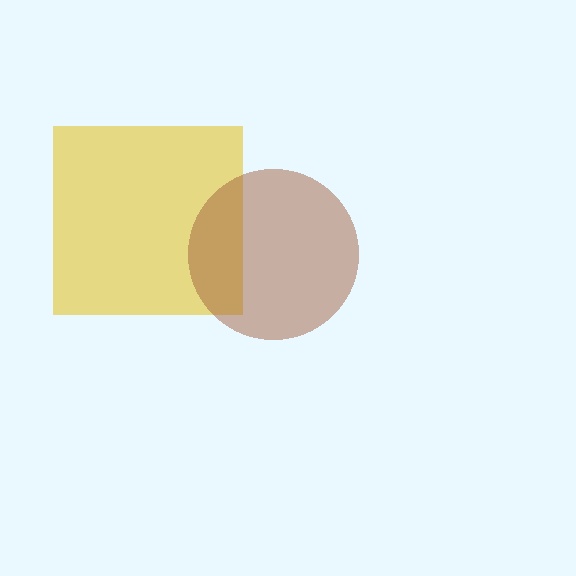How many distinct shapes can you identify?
There are 2 distinct shapes: a yellow square, a brown circle.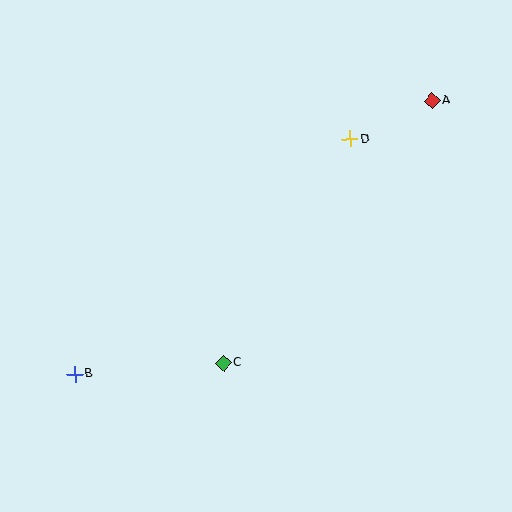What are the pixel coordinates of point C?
Point C is at (223, 363).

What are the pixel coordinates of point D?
Point D is at (350, 139).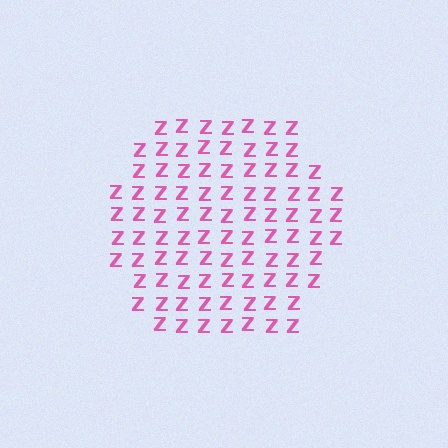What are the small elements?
The small elements are letter Z's.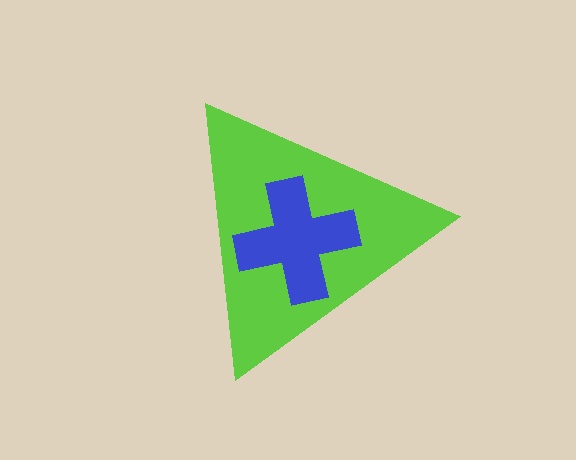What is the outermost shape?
The lime triangle.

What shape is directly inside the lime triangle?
The blue cross.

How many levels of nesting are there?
2.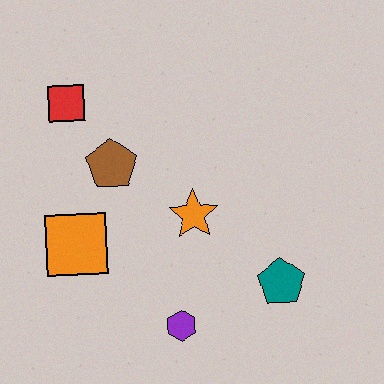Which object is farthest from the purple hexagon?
The red square is farthest from the purple hexagon.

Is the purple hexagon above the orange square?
No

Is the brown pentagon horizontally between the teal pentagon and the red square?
Yes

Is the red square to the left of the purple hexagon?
Yes